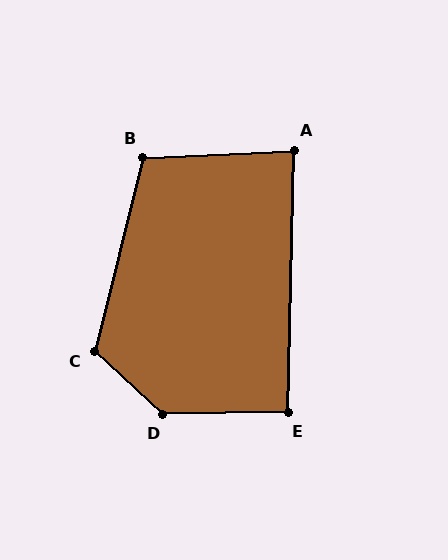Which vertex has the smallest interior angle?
A, at approximately 86 degrees.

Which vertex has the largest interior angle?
D, at approximately 136 degrees.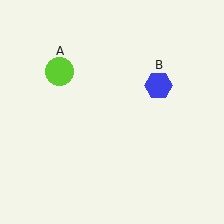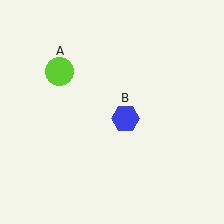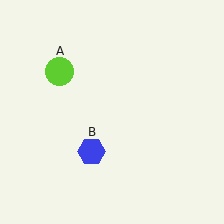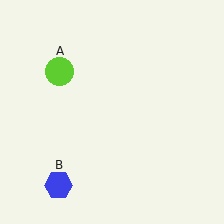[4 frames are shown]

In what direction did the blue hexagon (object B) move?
The blue hexagon (object B) moved down and to the left.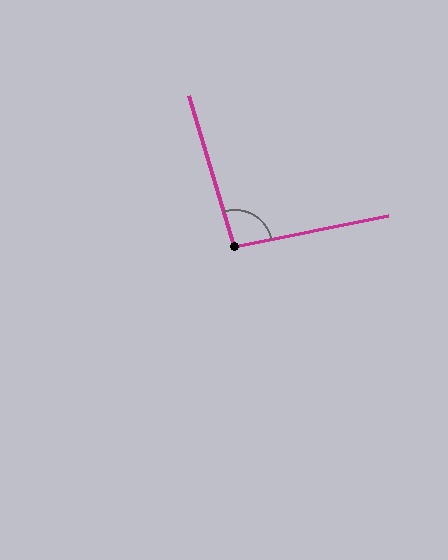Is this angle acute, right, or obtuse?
It is obtuse.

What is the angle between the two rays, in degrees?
Approximately 95 degrees.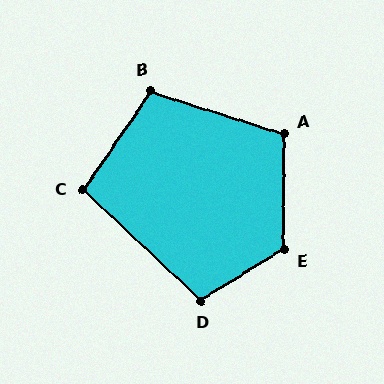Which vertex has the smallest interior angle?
C, at approximately 99 degrees.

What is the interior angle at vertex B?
Approximately 106 degrees (obtuse).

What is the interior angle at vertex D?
Approximately 106 degrees (obtuse).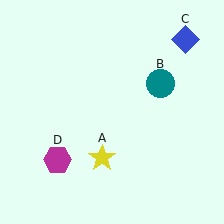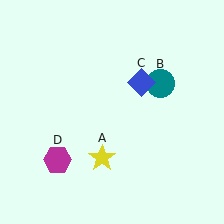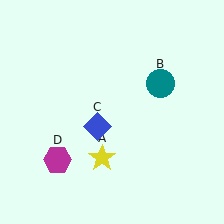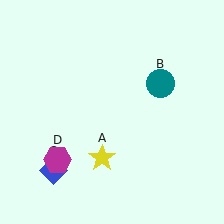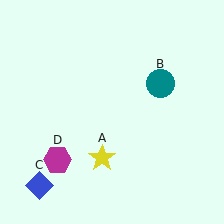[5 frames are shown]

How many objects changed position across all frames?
1 object changed position: blue diamond (object C).